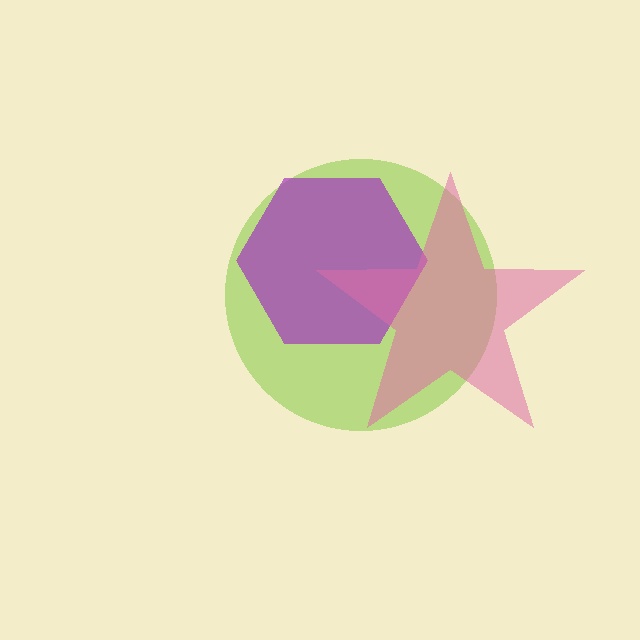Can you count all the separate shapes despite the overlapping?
Yes, there are 3 separate shapes.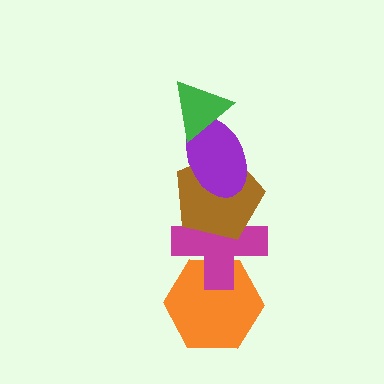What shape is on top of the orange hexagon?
The magenta cross is on top of the orange hexagon.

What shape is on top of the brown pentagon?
The purple ellipse is on top of the brown pentagon.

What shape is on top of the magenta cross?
The brown pentagon is on top of the magenta cross.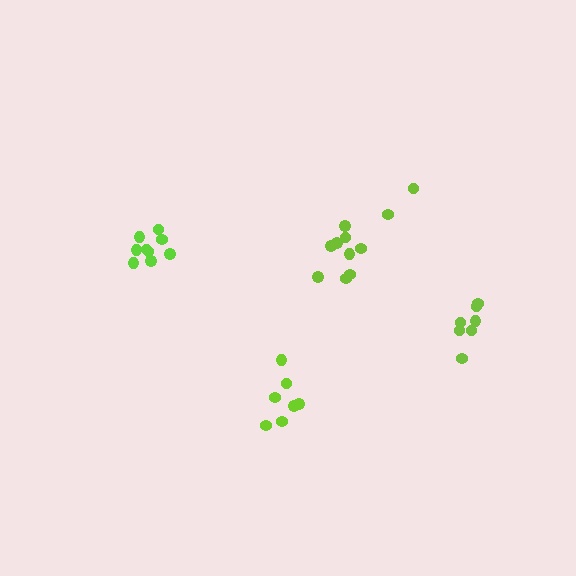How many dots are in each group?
Group 1: 7 dots, Group 2: 11 dots, Group 3: 9 dots, Group 4: 7 dots (34 total).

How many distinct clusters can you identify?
There are 4 distinct clusters.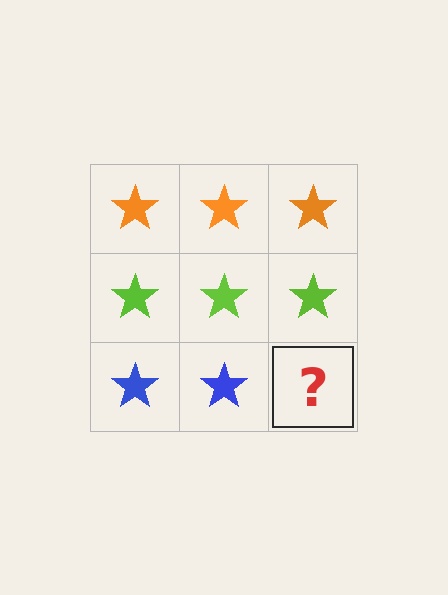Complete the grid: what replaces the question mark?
The question mark should be replaced with a blue star.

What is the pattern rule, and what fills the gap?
The rule is that each row has a consistent color. The gap should be filled with a blue star.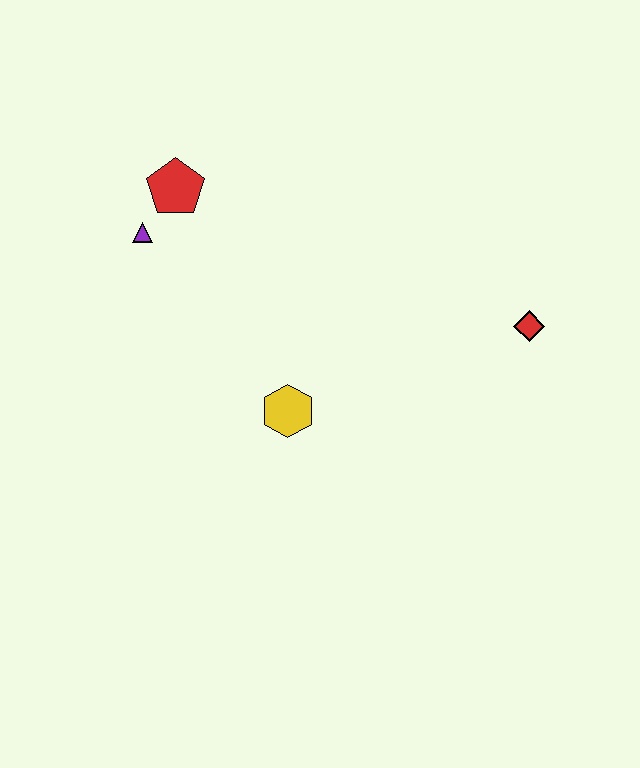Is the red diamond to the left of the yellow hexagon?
No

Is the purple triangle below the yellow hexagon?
No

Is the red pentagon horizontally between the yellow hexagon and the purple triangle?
Yes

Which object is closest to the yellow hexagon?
The purple triangle is closest to the yellow hexagon.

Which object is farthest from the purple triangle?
The red diamond is farthest from the purple triangle.